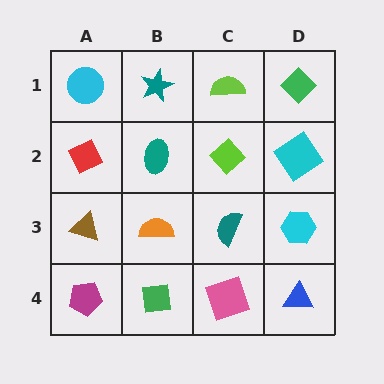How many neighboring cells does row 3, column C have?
4.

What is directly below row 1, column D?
A cyan diamond.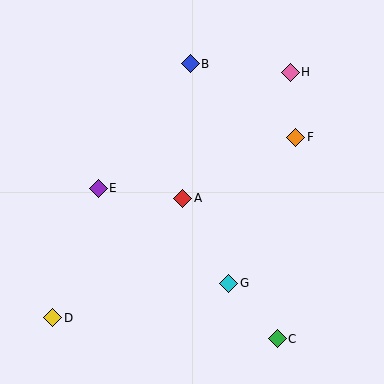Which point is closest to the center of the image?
Point A at (183, 198) is closest to the center.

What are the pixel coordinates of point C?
Point C is at (277, 339).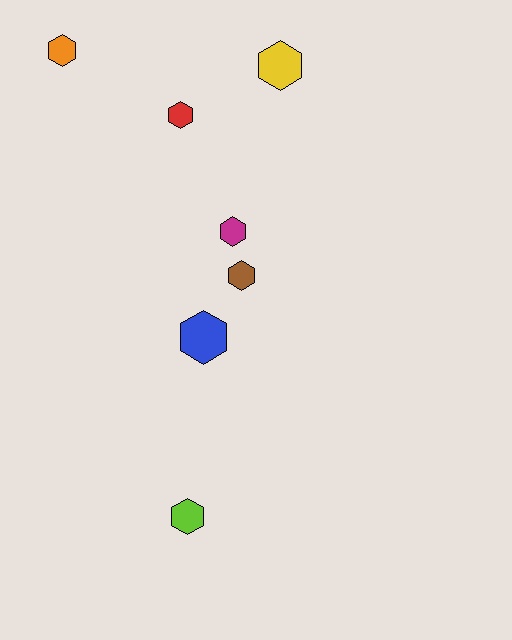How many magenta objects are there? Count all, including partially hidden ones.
There is 1 magenta object.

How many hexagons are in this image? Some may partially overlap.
There are 7 hexagons.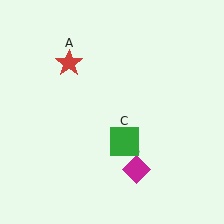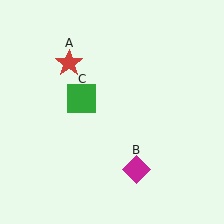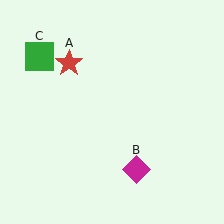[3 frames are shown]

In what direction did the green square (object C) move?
The green square (object C) moved up and to the left.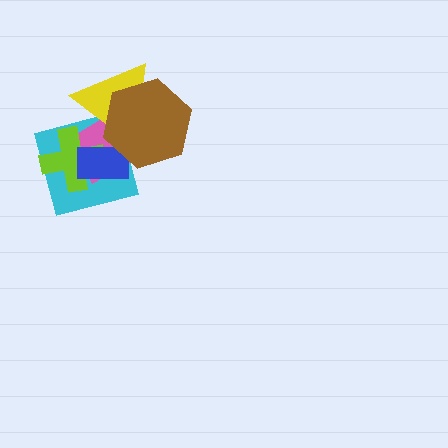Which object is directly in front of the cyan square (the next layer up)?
The pink square is directly in front of the cyan square.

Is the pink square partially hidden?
Yes, it is partially covered by another shape.